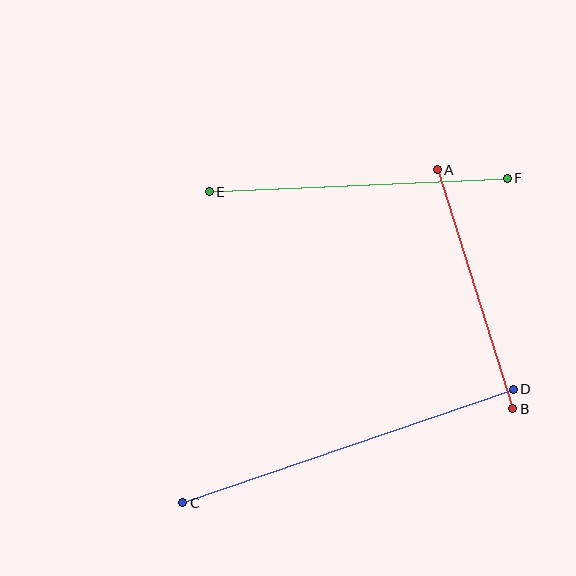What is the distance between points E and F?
The distance is approximately 298 pixels.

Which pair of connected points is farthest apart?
Points C and D are farthest apart.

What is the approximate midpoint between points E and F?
The midpoint is at approximately (358, 185) pixels.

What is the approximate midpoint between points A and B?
The midpoint is at approximately (475, 289) pixels.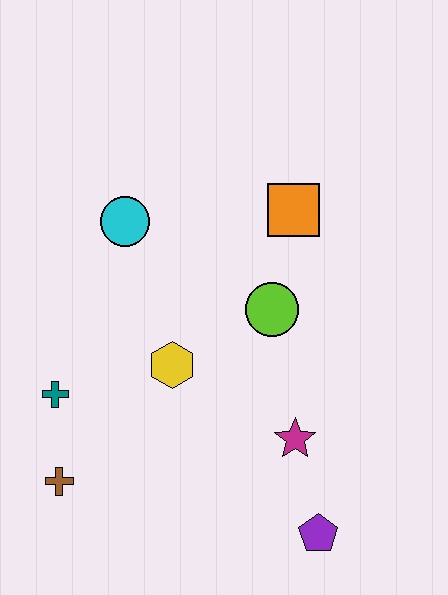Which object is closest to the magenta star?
The purple pentagon is closest to the magenta star.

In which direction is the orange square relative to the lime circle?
The orange square is above the lime circle.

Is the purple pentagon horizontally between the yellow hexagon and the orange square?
No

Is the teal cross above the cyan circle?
No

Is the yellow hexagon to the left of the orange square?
Yes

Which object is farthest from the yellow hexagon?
The purple pentagon is farthest from the yellow hexagon.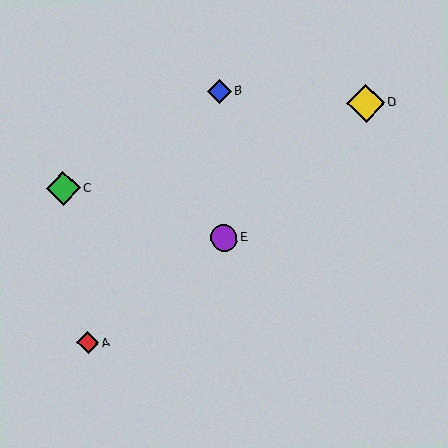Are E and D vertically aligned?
No, E is at x≈224 and D is at x≈366.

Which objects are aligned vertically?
Objects B, E are aligned vertically.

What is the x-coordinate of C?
Object C is at x≈63.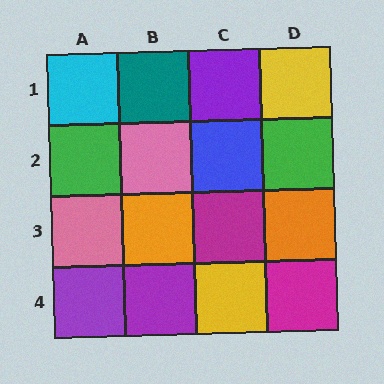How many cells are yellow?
2 cells are yellow.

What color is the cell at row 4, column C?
Yellow.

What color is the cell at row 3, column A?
Pink.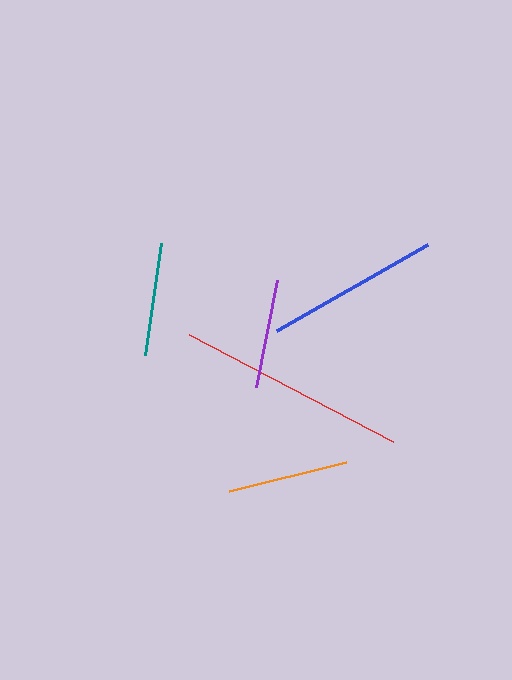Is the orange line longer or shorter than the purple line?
The orange line is longer than the purple line.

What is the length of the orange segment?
The orange segment is approximately 121 pixels long.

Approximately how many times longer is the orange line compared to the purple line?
The orange line is approximately 1.1 times the length of the purple line.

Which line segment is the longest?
The red line is the longest at approximately 231 pixels.